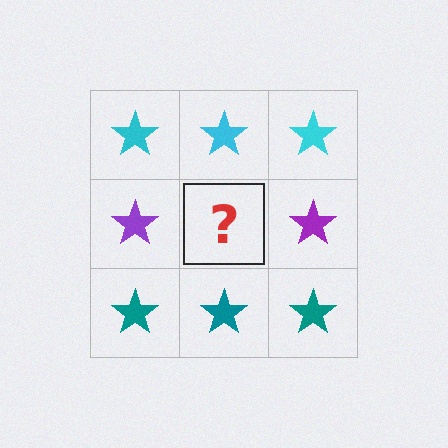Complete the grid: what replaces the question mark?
The question mark should be replaced with a purple star.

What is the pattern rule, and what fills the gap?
The rule is that each row has a consistent color. The gap should be filled with a purple star.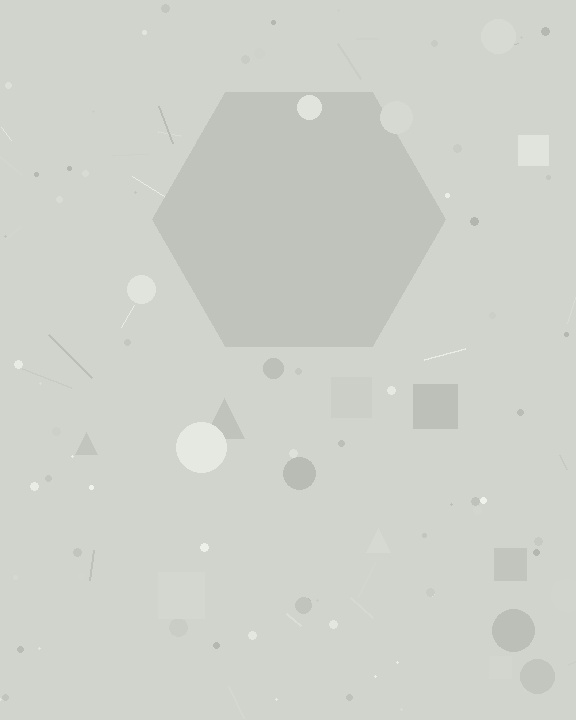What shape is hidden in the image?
A hexagon is hidden in the image.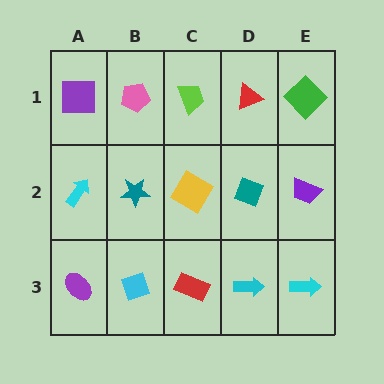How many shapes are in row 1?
5 shapes.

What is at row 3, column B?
A cyan diamond.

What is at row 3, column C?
A red rectangle.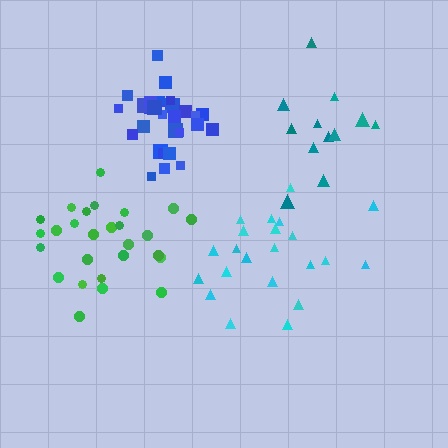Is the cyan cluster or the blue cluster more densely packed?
Blue.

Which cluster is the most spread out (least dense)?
Teal.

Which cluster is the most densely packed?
Blue.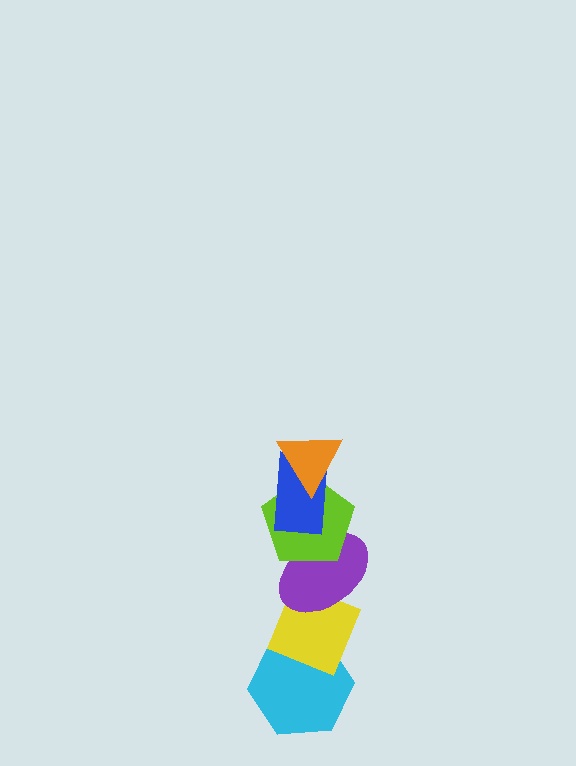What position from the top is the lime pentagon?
The lime pentagon is 3rd from the top.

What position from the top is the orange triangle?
The orange triangle is 1st from the top.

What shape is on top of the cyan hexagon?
The yellow diamond is on top of the cyan hexagon.